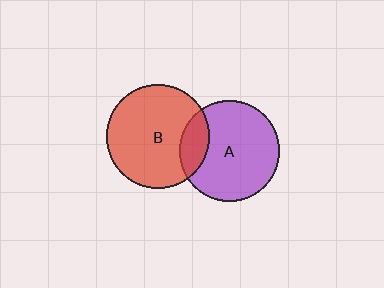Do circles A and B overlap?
Yes.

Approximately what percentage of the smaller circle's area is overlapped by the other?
Approximately 20%.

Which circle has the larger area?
Circle B (red).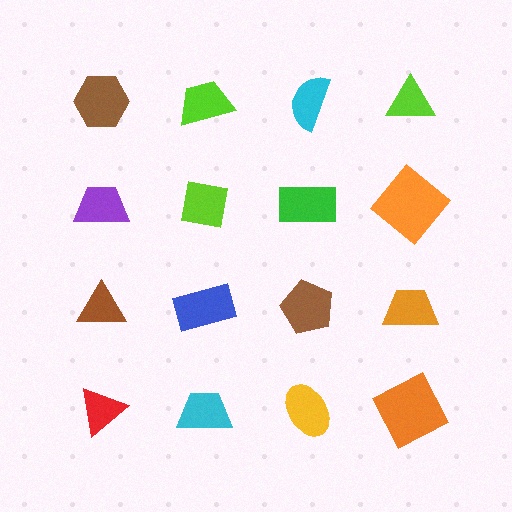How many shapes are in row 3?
4 shapes.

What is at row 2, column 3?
A green rectangle.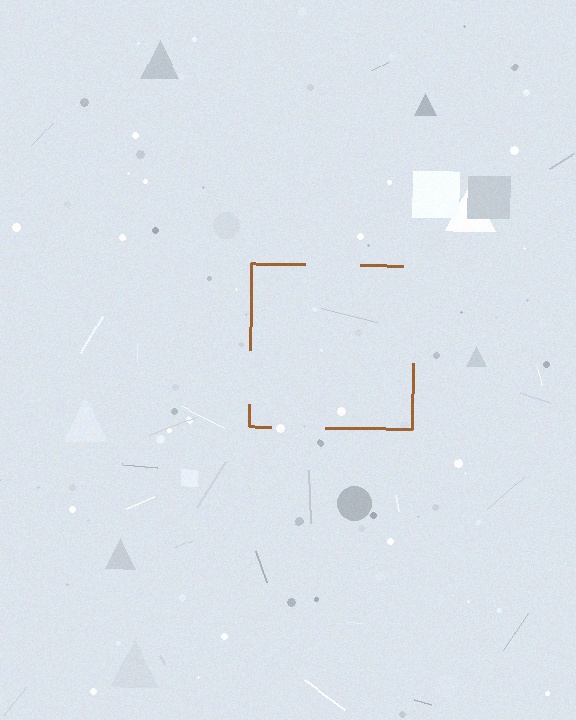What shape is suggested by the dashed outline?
The dashed outline suggests a square.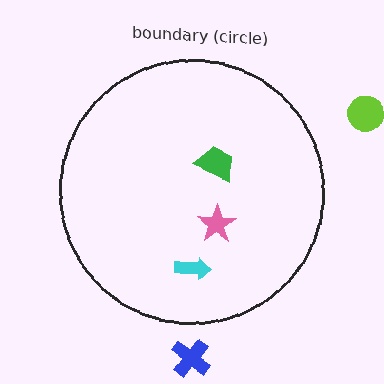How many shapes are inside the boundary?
3 inside, 2 outside.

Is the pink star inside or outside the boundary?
Inside.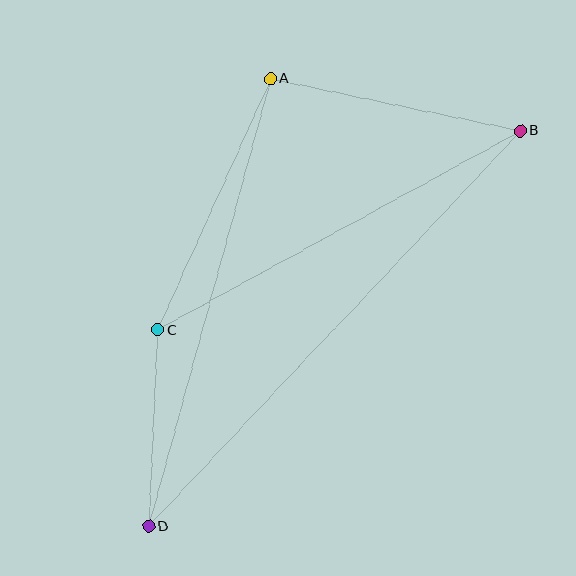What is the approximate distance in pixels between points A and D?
The distance between A and D is approximately 464 pixels.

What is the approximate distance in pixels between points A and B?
The distance between A and B is approximately 255 pixels.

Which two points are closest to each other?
Points C and D are closest to each other.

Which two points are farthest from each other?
Points B and D are farthest from each other.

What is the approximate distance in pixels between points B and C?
The distance between B and C is approximately 414 pixels.